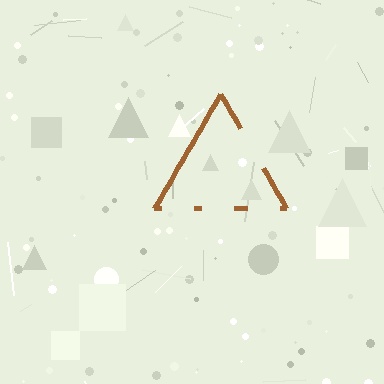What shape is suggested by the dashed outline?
The dashed outline suggests a triangle.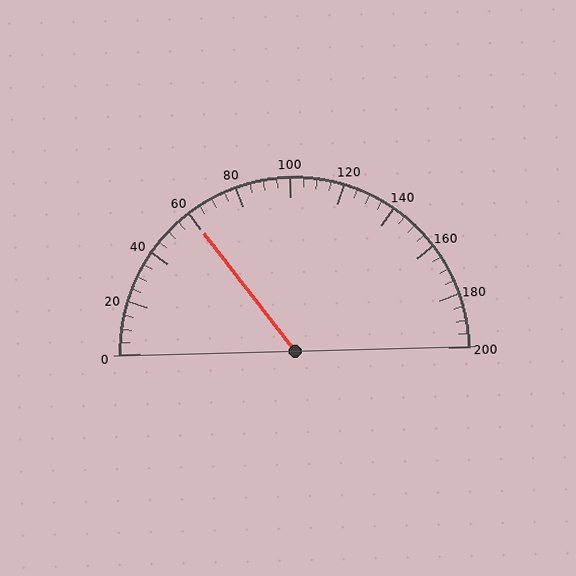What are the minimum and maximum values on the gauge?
The gauge ranges from 0 to 200.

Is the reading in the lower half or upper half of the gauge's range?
The reading is in the lower half of the range (0 to 200).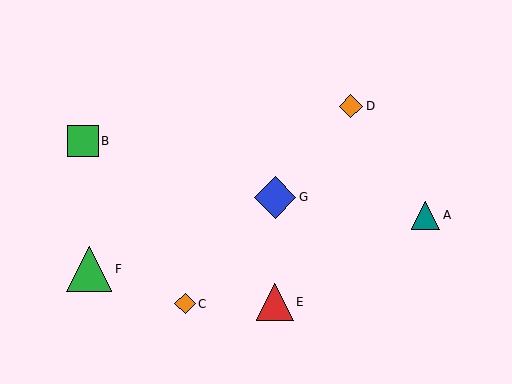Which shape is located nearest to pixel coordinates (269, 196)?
The blue diamond (labeled G) at (275, 197) is nearest to that location.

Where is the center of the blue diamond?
The center of the blue diamond is at (275, 197).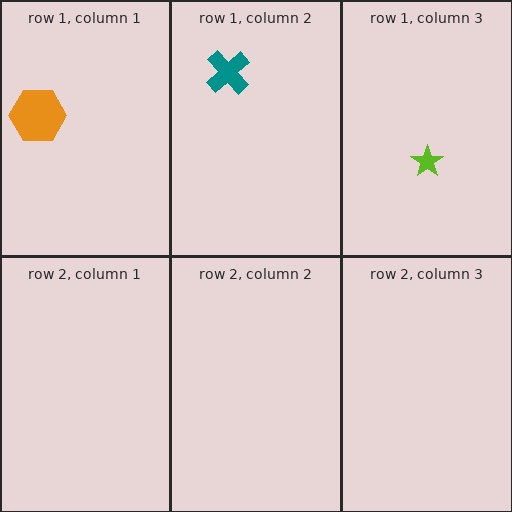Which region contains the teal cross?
The row 1, column 2 region.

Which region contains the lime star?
The row 1, column 3 region.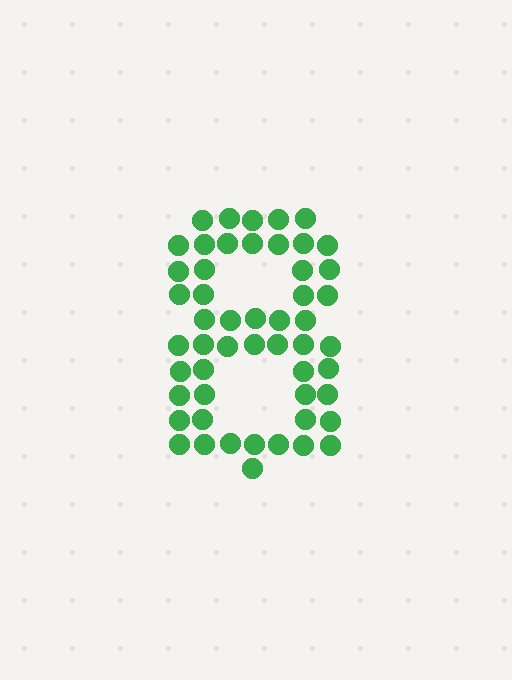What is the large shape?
The large shape is the digit 8.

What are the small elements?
The small elements are circles.